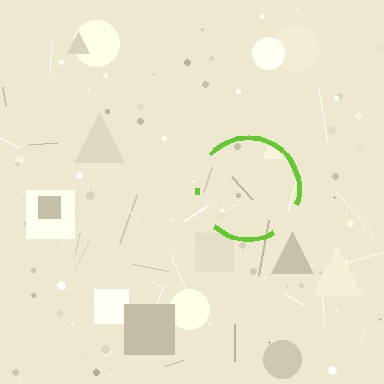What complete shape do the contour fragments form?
The contour fragments form a circle.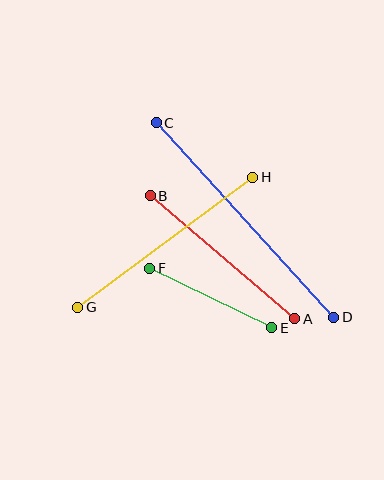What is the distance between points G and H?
The distance is approximately 218 pixels.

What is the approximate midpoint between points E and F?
The midpoint is at approximately (211, 298) pixels.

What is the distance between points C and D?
The distance is approximately 263 pixels.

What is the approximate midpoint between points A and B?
The midpoint is at approximately (222, 257) pixels.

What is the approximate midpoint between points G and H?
The midpoint is at approximately (165, 242) pixels.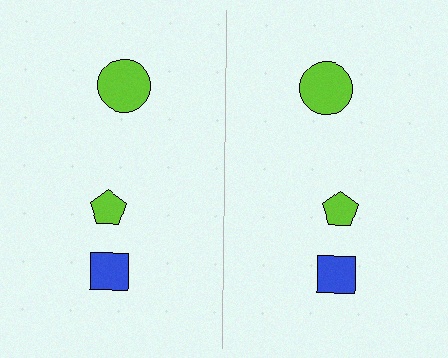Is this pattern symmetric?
Yes, this pattern has bilateral (reflection) symmetry.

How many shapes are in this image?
There are 6 shapes in this image.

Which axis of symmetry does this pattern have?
The pattern has a vertical axis of symmetry running through the center of the image.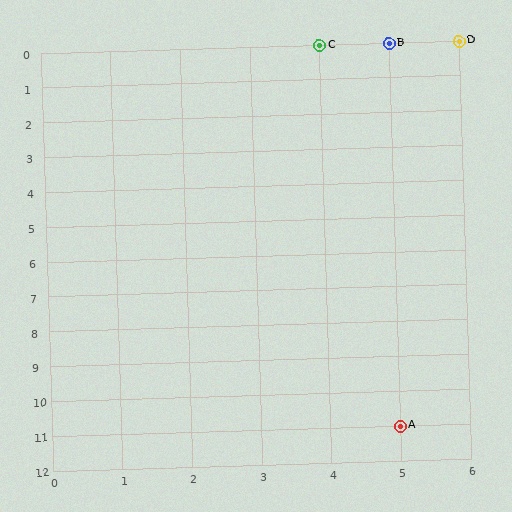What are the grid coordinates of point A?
Point A is at grid coordinates (5, 11).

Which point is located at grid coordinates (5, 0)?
Point B is at (5, 0).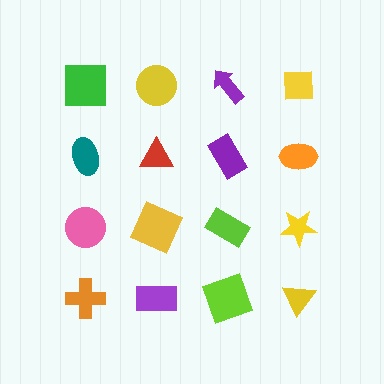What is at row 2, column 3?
A purple rectangle.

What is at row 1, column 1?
A green square.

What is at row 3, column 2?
A yellow square.